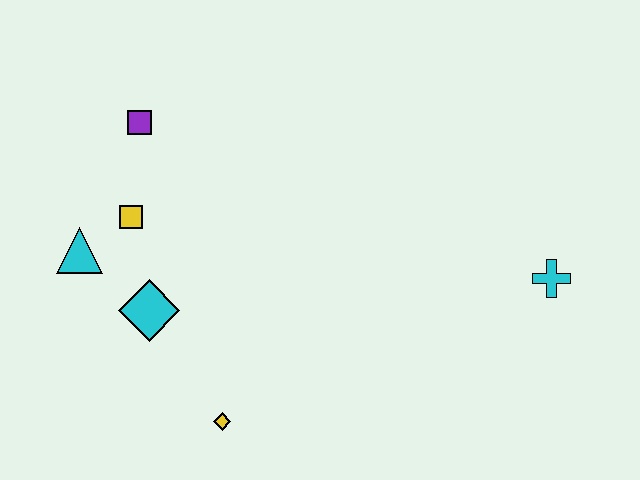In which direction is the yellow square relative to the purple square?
The yellow square is below the purple square.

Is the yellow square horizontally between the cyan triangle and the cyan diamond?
Yes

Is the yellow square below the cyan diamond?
No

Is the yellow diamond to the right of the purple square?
Yes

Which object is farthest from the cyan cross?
The cyan triangle is farthest from the cyan cross.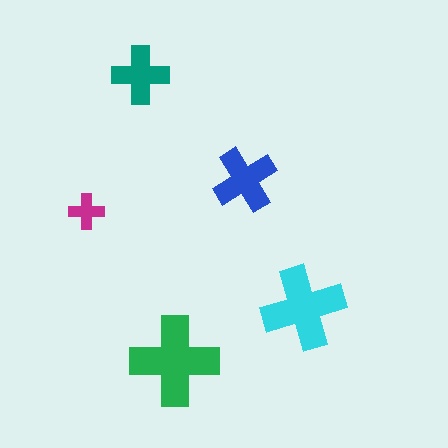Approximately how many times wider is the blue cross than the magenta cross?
About 2 times wider.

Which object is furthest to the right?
The cyan cross is rightmost.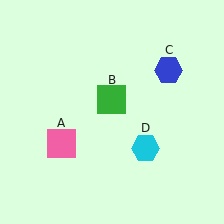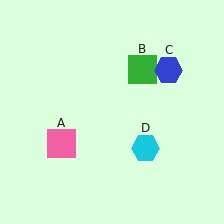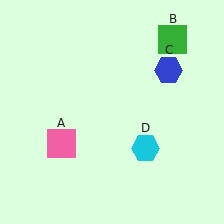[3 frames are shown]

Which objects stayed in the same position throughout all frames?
Pink square (object A) and blue hexagon (object C) and cyan hexagon (object D) remained stationary.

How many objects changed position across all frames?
1 object changed position: green square (object B).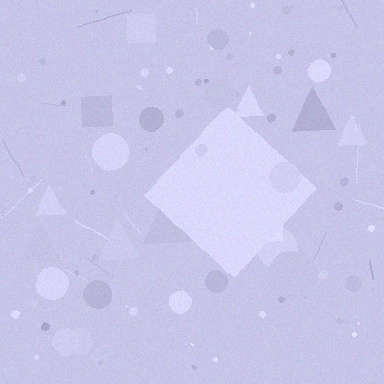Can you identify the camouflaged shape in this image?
The camouflaged shape is a diamond.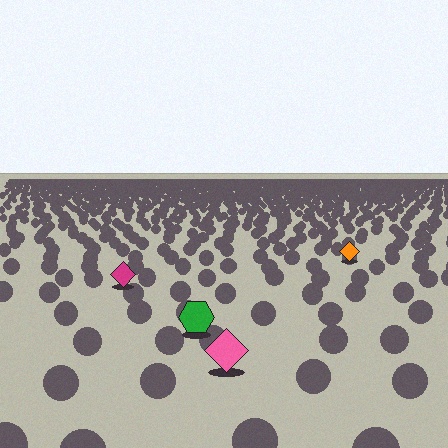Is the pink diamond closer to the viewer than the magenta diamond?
Yes. The pink diamond is closer — you can tell from the texture gradient: the ground texture is coarser near it.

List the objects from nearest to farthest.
From nearest to farthest: the pink diamond, the green hexagon, the magenta diamond, the orange diamond.